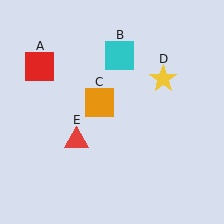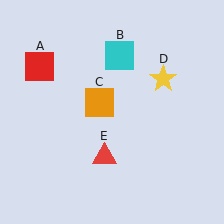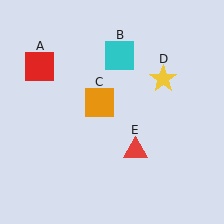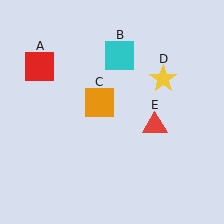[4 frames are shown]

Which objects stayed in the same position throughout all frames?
Red square (object A) and cyan square (object B) and orange square (object C) and yellow star (object D) remained stationary.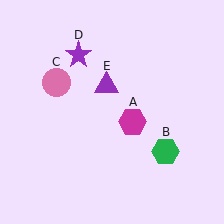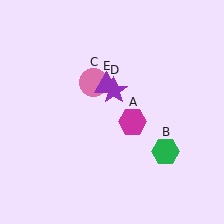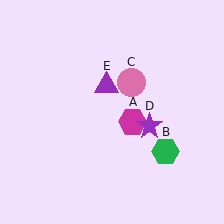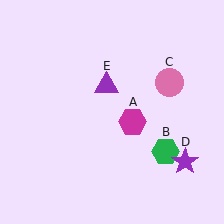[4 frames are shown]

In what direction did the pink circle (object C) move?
The pink circle (object C) moved right.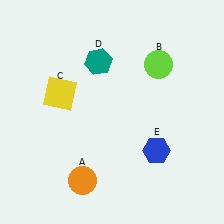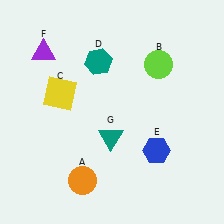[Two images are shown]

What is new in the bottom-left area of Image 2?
A teal triangle (G) was added in the bottom-left area of Image 2.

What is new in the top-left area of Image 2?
A purple triangle (F) was added in the top-left area of Image 2.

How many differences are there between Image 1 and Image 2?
There are 2 differences between the two images.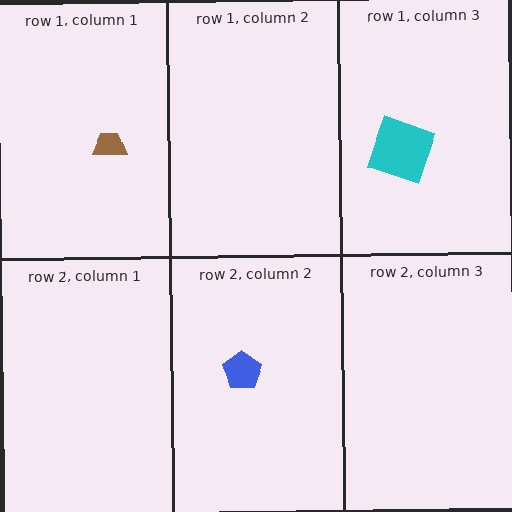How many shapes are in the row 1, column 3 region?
1.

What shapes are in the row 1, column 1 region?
The brown trapezoid.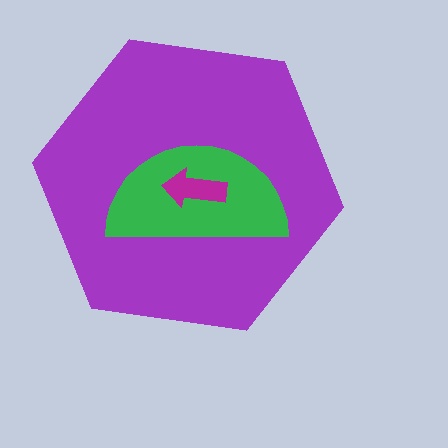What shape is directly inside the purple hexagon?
The green semicircle.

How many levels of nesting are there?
3.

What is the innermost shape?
The magenta arrow.